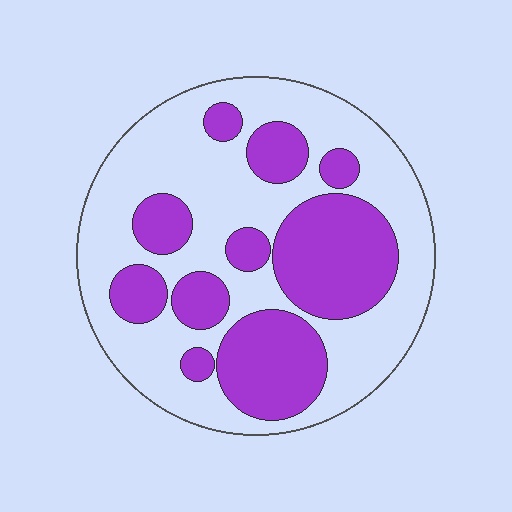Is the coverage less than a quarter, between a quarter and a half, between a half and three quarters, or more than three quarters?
Between a quarter and a half.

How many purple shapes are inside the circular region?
10.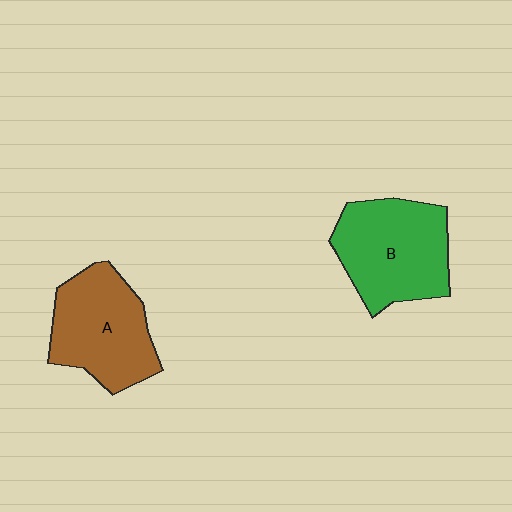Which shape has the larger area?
Shape B (green).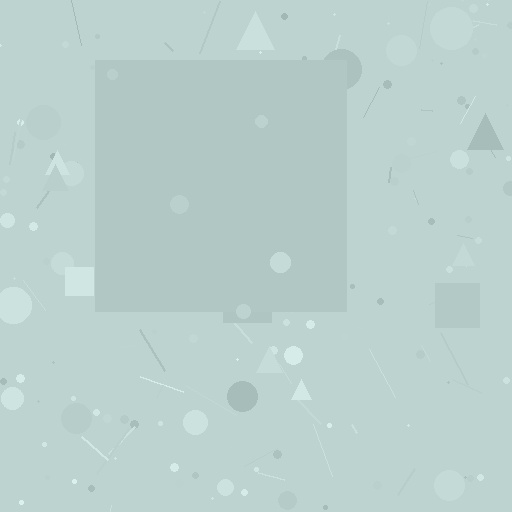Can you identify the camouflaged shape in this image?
The camouflaged shape is a square.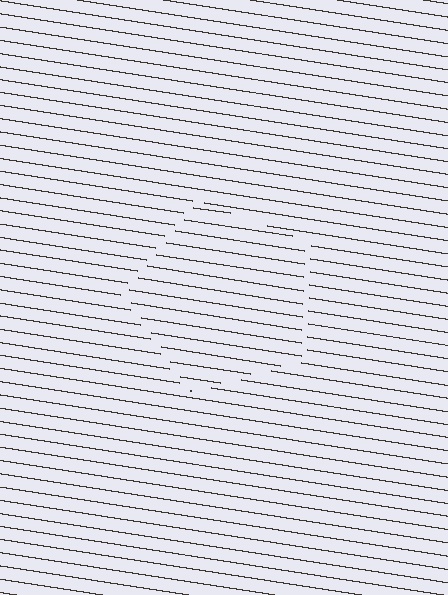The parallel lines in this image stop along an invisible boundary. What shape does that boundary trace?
An illusory pentagon. The interior of the shape contains the same grating, shifted by half a period — the contour is defined by the phase discontinuity where line-ends from the inner and outer gratings abut.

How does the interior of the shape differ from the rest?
The interior of the shape contains the same grating, shifted by half a period — the contour is defined by the phase discontinuity where line-ends from the inner and outer gratings abut.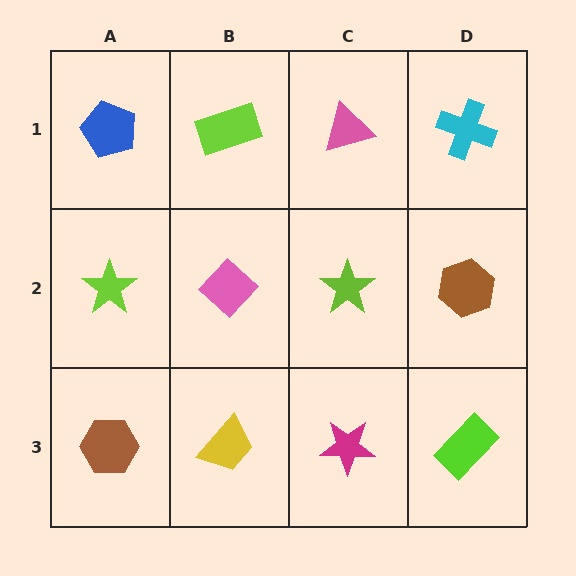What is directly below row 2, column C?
A magenta star.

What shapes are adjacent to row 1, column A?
A lime star (row 2, column A), a lime rectangle (row 1, column B).